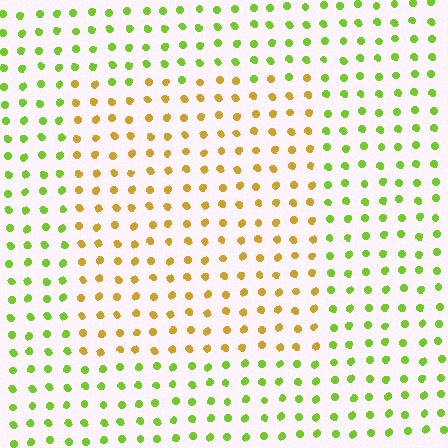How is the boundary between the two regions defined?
The boundary is defined purely by a slight shift in hue (about 50 degrees). Spacing, size, and orientation are identical on both sides.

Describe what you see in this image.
The image is filled with small lime elements in a uniform arrangement. A rectangle-shaped region is visible where the elements are tinted to a slightly different hue, forming a subtle color boundary.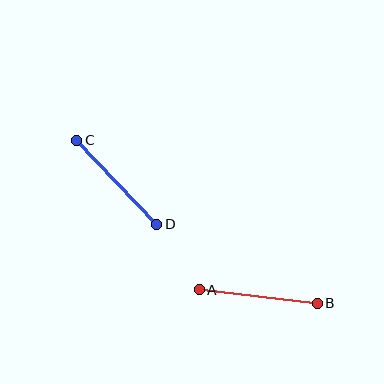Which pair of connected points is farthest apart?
Points A and B are farthest apart.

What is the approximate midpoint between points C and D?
The midpoint is at approximately (117, 182) pixels.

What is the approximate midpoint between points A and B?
The midpoint is at approximately (258, 297) pixels.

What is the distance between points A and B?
The distance is approximately 119 pixels.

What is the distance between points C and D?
The distance is approximately 116 pixels.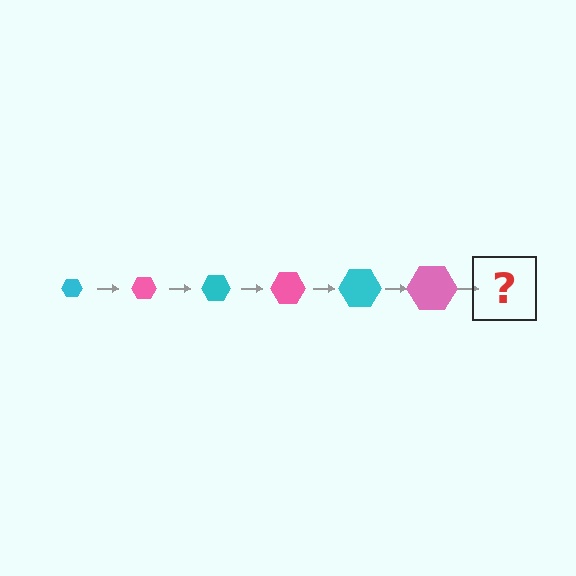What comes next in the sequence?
The next element should be a cyan hexagon, larger than the previous one.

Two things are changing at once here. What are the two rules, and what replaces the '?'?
The two rules are that the hexagon grows larger each step and the color cycles through cyan and pink. The '?' should be a cyan hexagon, larger than the previous one.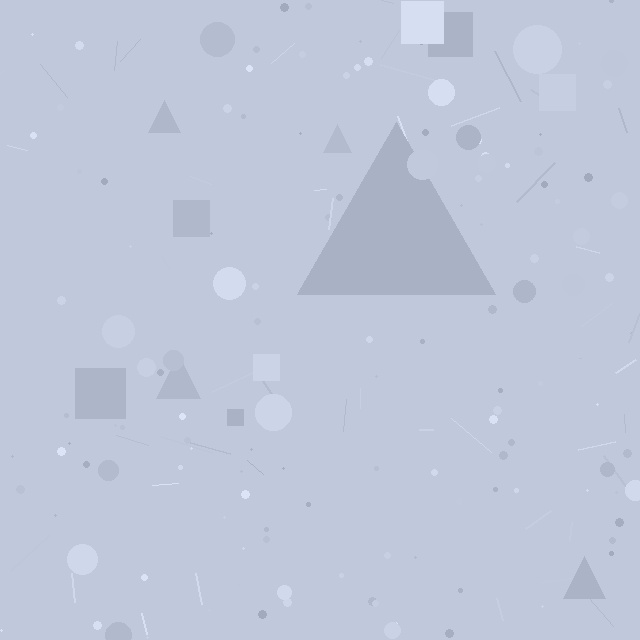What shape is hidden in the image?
A triangle is hidden in the image.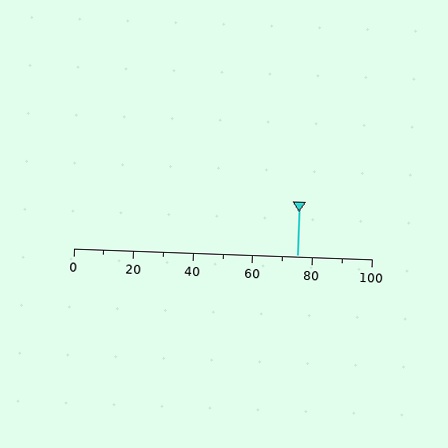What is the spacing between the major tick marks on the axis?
The major ticks are spaced 20 apart.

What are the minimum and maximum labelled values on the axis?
The axis runs from 0 to 100.